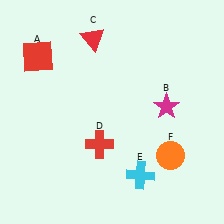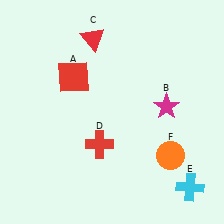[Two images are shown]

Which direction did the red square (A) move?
The red square (A) moved right.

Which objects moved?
The objects that moved are: the red square (A), the cyan cross (E).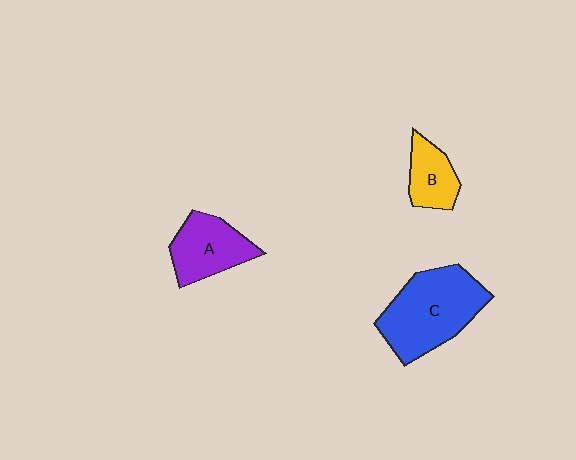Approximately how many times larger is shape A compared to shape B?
Approximately 1.4 times.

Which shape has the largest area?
Shape C (blue).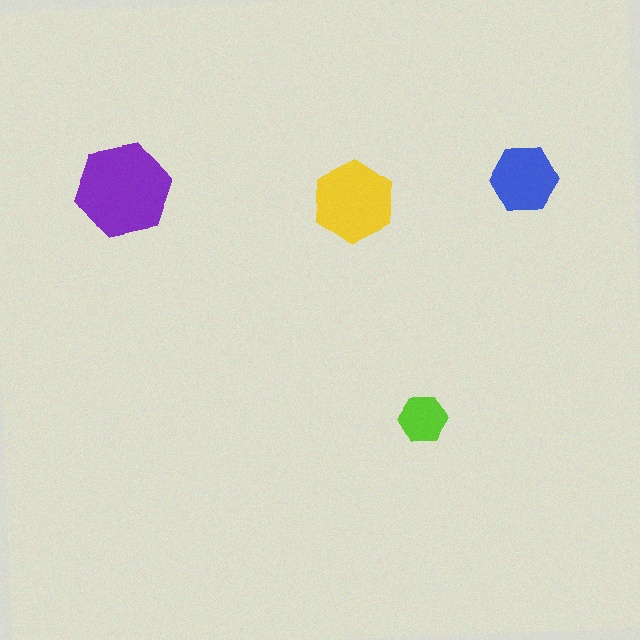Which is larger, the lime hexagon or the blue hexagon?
The blue one.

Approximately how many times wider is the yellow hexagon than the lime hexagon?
About 1.5 times wider.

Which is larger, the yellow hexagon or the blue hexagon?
The yellow one.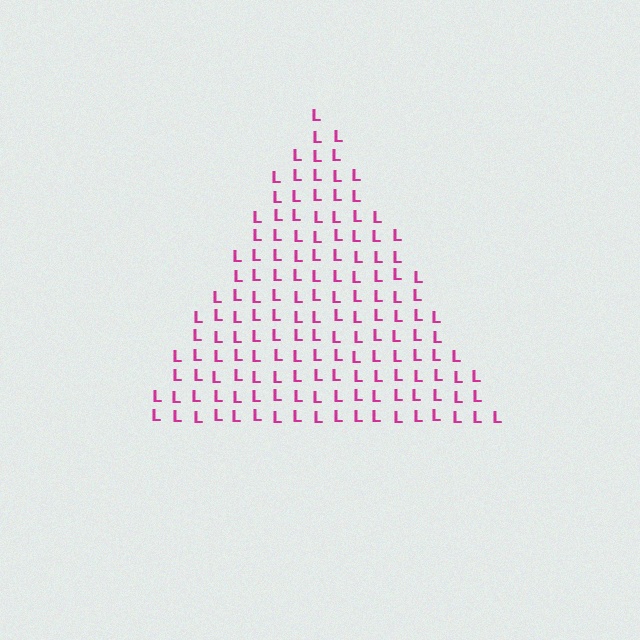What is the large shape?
The large shape is a triangle.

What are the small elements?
The small elements are letter L's.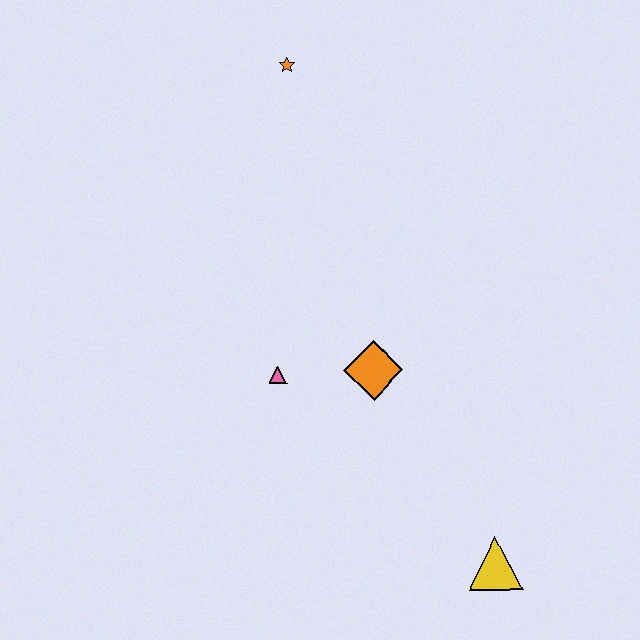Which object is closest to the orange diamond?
The pink triangle is closest to the orange diamond.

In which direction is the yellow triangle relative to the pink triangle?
The yellow triangle is to the right of the pink triangle.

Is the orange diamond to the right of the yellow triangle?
No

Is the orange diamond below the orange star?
Yes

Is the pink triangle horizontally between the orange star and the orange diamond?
No